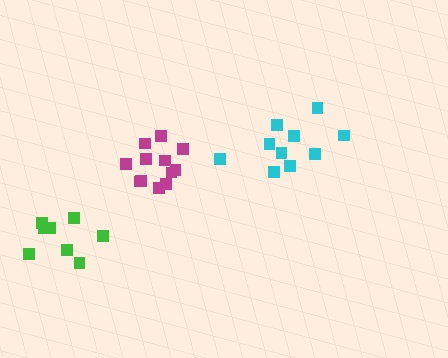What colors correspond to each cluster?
The clusters are colored: cyan, green, magenta.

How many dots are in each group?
Group 1: 10 dots, Group 2: 8 dots, Group 3: 12 dots (30 total).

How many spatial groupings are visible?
There are 3 spatial groupings.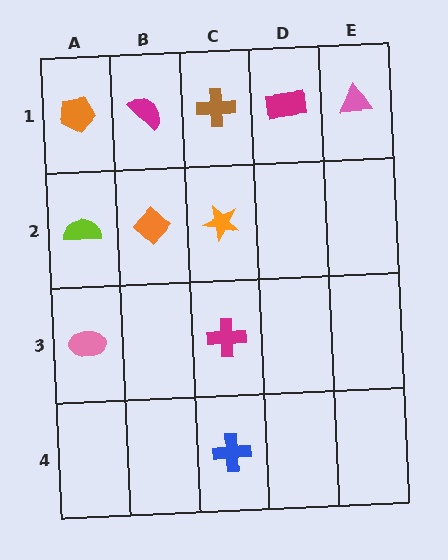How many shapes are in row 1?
5 shapes.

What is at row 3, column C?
A magenta cross.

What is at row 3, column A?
A pink ellipse.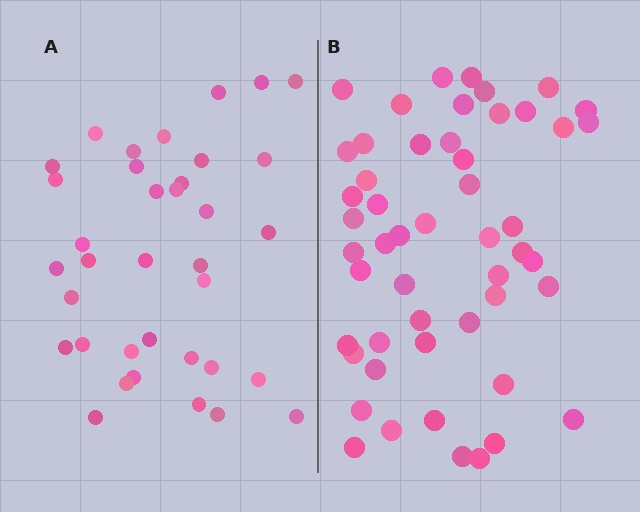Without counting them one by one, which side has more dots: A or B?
Region B (the right region) has more dots.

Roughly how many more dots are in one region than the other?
Region B has approximately 15 more dots than region A.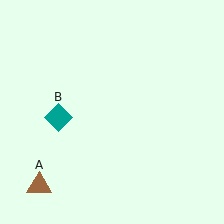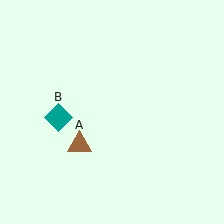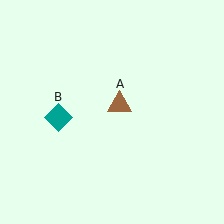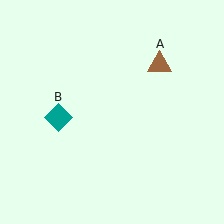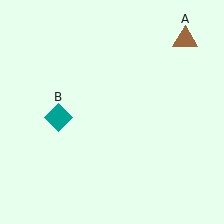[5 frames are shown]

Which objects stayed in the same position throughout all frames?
Teal diamond (object B) remained stationary.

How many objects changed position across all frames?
1 object changed position: brown triangle (object A).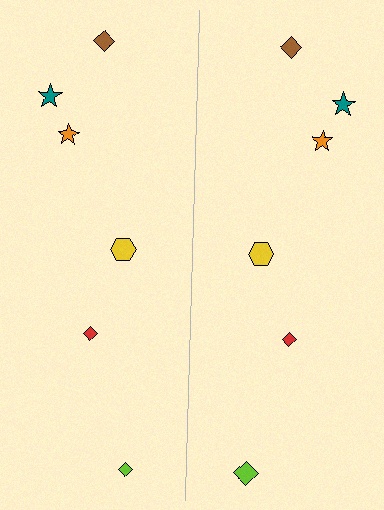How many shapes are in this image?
There are 12 shapes in this image.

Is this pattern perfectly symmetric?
No, the pattern is not perfectly symmetric. The lime diamond on the right side has a different size than its mirror counterpart.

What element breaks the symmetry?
The lime diamond on the right side has a different size than its mirror counterpart.